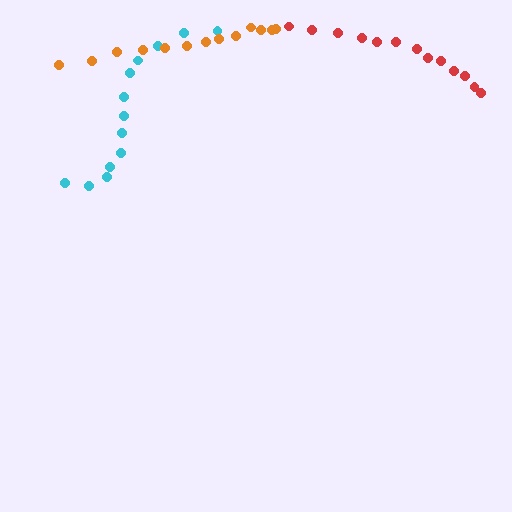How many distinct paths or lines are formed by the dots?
There are 3 distinct paths.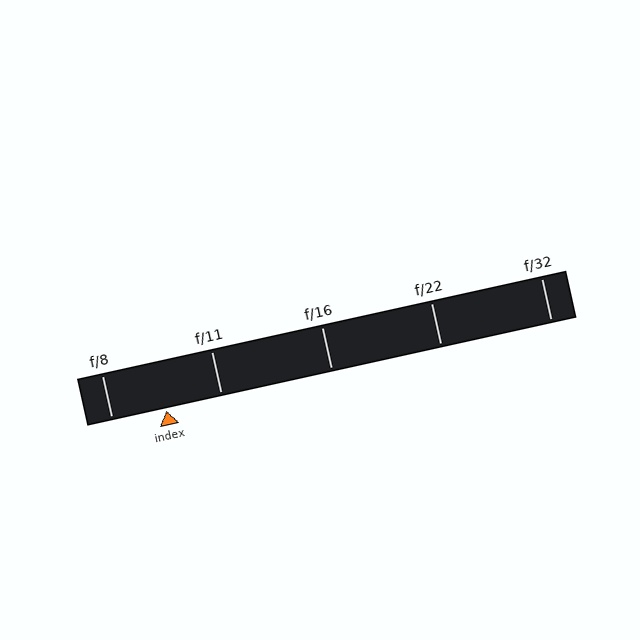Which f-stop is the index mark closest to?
The index mark is closest to f/8.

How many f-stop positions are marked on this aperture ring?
There are 5 f-stop positions marked.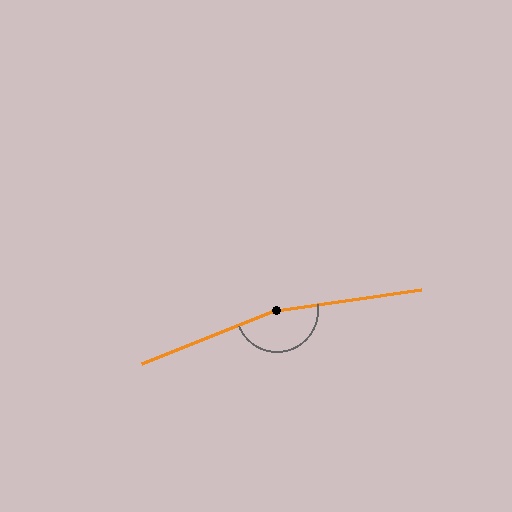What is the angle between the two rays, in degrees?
Approximately 166 degrees.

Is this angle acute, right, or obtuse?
It is obtuse.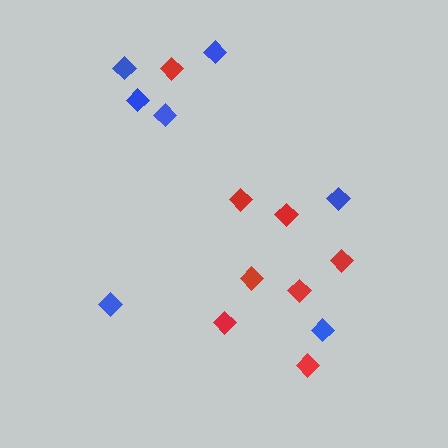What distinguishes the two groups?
There are 2 groups: one group of red diamonds (8) and one group of blue diamonds (7).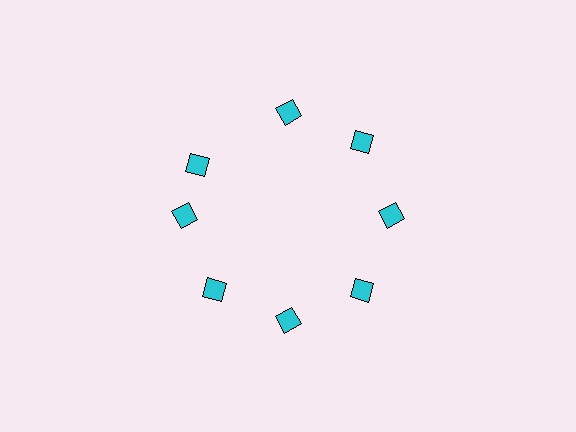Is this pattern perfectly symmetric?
No. The 8 cyan diamonds are arranged in a ring, but one element near the 10 o'clock position is rotated out of alignment along the ring, breaking the 8-fold rotational symmetry.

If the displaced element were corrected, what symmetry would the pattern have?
It would have 8-fold rotational symmetry — the pattern would map onto itself every 45 degrees.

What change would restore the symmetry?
The symmetry would be restored by rotating it back into even spacing with its neighbors so that all 8 diamonds sit at equal angles and equal distance from the center.